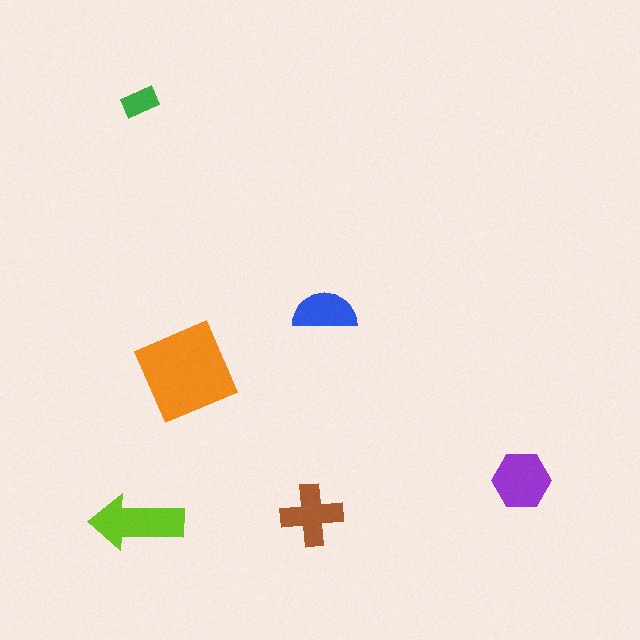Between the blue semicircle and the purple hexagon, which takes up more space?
The purple hexagon.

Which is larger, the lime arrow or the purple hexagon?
The lime arrow.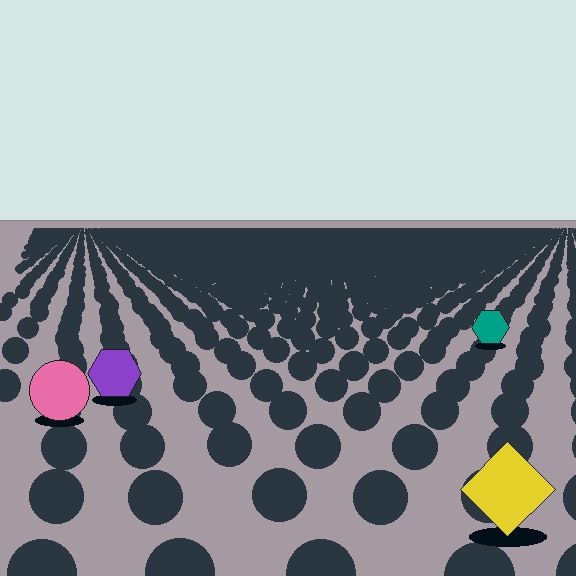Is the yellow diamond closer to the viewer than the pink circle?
Yes. The yellow diamond is closer — you can tell from the texture gradient: the ground texture is coarser near it.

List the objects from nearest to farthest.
From nearest to farthest: the yellow diamond, the pink circle, the purple hexagon, the teal hexagon.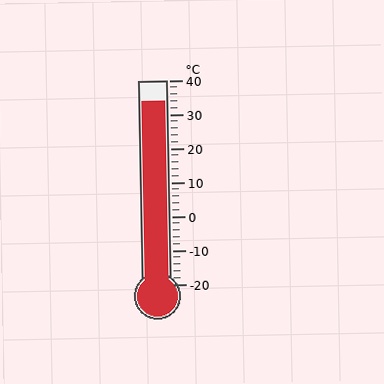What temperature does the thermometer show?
The thermometer shows approximately 34°C.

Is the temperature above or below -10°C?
The temperature is above -10°C.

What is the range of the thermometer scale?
The thermometer scale ranges from -20°C to 40°C.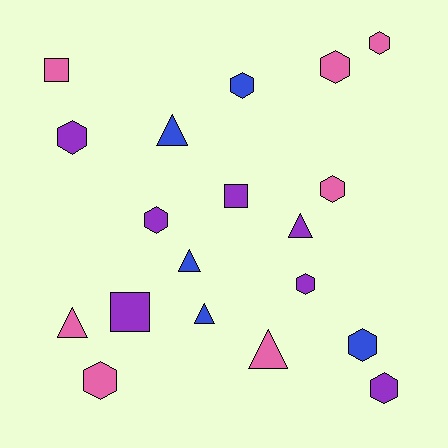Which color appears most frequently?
Purple, with 7 objects.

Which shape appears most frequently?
Hexagon, with 10 objects.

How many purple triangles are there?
There is 1 purple triangle.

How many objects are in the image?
There are 19 objects.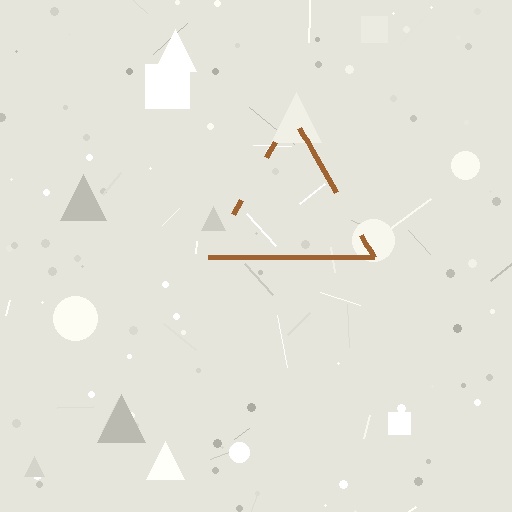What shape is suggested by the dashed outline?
The dashed outline suggests a triangle.